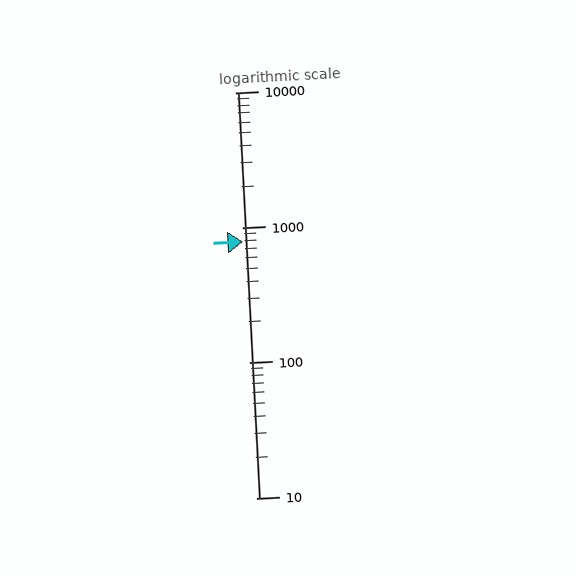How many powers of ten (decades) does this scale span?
The scale spans 3 decades, from 10 to 10000.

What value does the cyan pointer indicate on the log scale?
The pointer indicates approximately 780.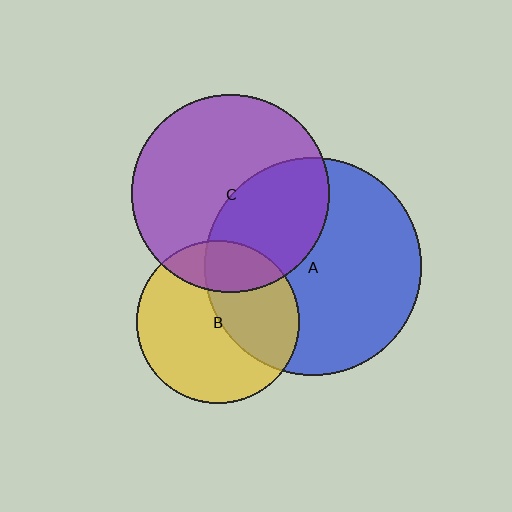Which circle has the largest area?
Circle A (blue).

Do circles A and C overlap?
Yes.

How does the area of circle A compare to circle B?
Approximately 1.8 times.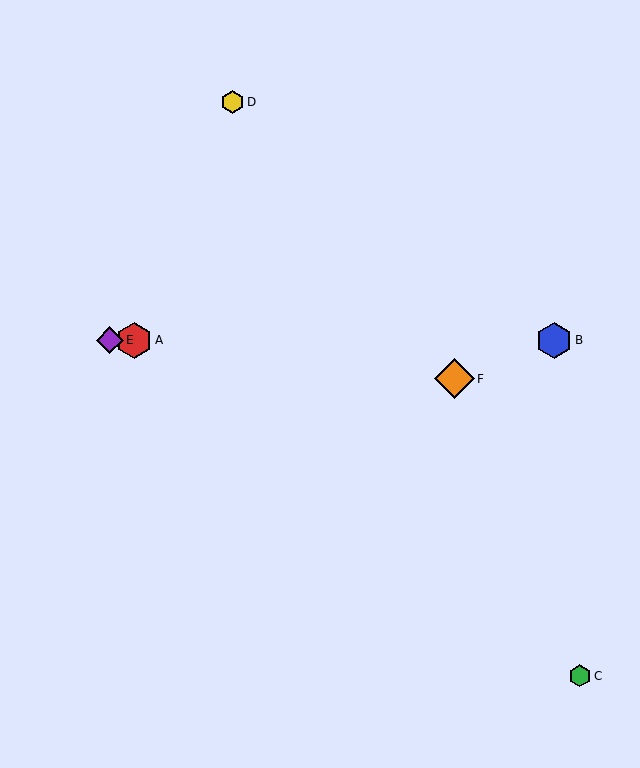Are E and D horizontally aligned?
No, E is at y≈340 and D is at y≈102.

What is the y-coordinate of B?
Object B is at y≈340.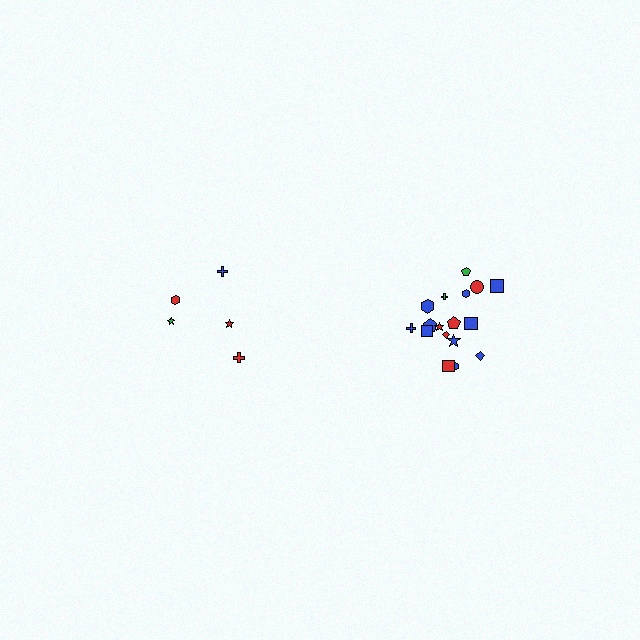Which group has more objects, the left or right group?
The right group.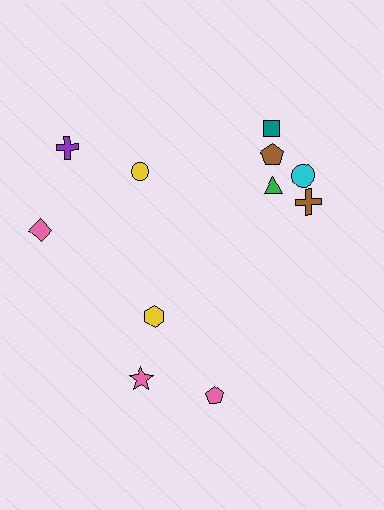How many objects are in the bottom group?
There are 3 objects.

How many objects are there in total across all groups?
There are 11 objects.